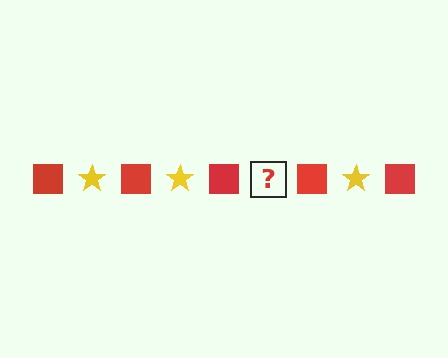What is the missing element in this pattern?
The missing element is a yellow star.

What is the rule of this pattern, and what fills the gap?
The rule is that the pattern alternates between red square and yellow star. The gap should be filled with a yellow star.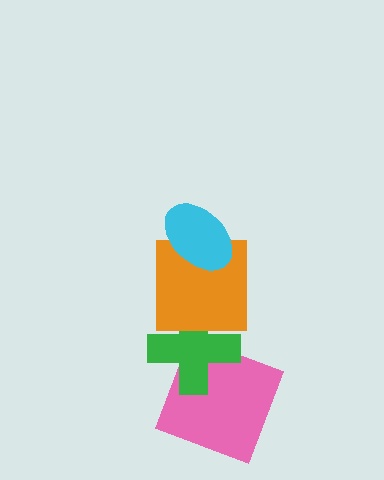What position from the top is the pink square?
The pink square is 4th from the top.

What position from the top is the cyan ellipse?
The cyan ellipse is 1st from the top.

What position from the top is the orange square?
The orange square is 2nd from the top.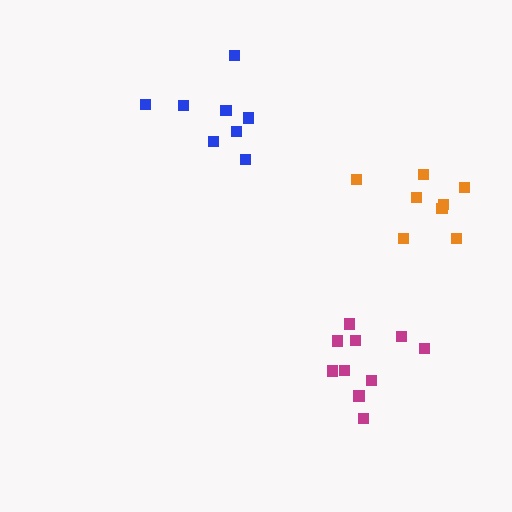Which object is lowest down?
The magenta cluster is bottommost.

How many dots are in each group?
Group 1: 8 dots, Group 2: 10 dots, Group 3: 8 dots (26 total).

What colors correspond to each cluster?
The clusters are colored: blue, magenta, orange.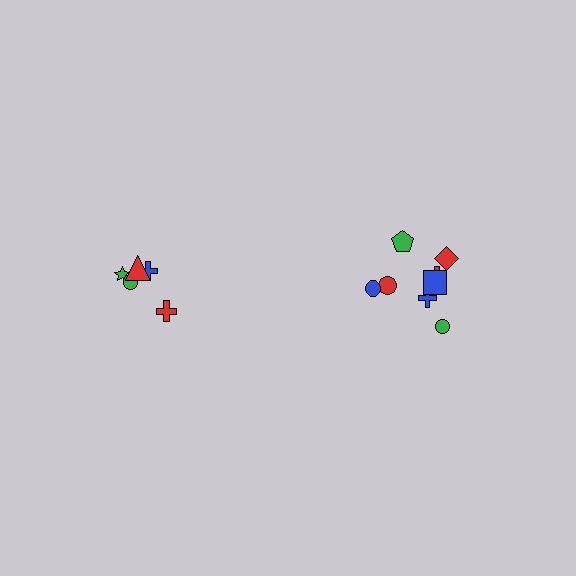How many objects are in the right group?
There are 8 objects.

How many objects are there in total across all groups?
There are 13 objects.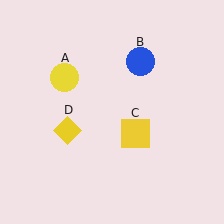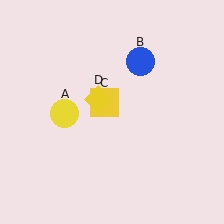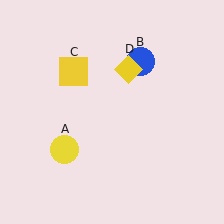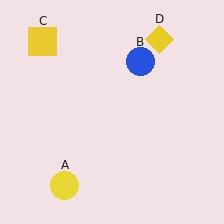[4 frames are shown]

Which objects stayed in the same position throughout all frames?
Blue circle (object B) remained stationary.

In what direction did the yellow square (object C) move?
The yellow square (object C) moved up and to the left.